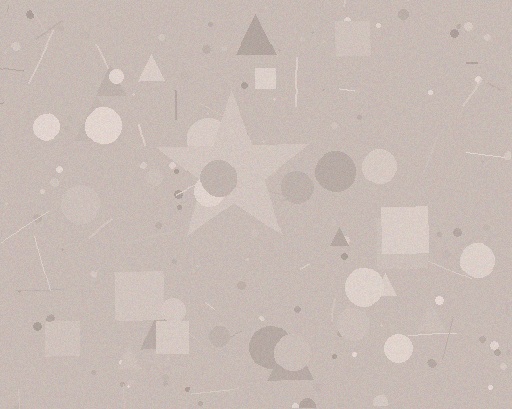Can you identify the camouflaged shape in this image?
The camouflaged shape is a star.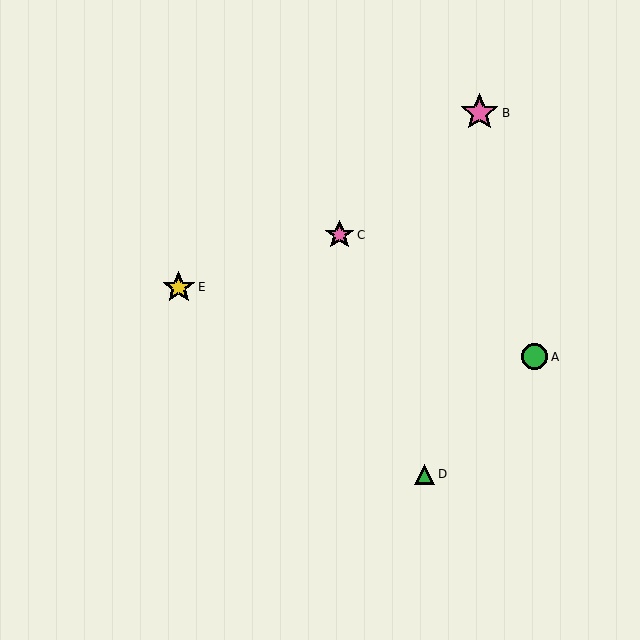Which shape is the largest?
The pink star (labeled B) is the largest.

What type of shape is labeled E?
Shape E is a yellow star.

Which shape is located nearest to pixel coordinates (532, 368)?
The green circle (labeled A) at (535, 357) is nearest to that location.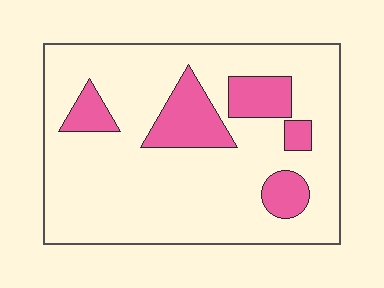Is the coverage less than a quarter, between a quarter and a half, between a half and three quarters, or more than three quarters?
Less than a quarter.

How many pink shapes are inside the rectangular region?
5.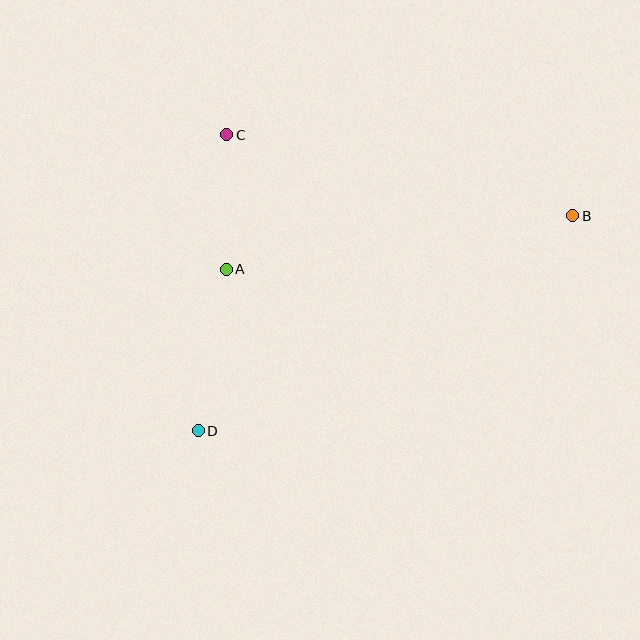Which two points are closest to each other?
Points A and C are closest to each other.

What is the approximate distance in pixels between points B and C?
The distance between B and C is approximately 356 pixels.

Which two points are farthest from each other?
Points B and D are farthest from each other.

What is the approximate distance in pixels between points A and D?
The distance between A and D is approximately 164 pixels.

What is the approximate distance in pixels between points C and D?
The distance between C and D is approximately 298 pixels.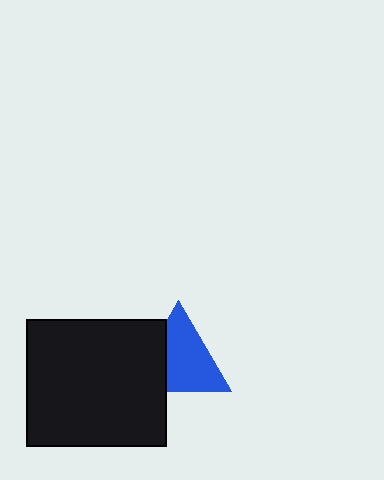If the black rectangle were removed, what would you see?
You would see the complete blue triangle.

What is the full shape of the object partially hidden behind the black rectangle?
The partially hidden object is a blue triangle.